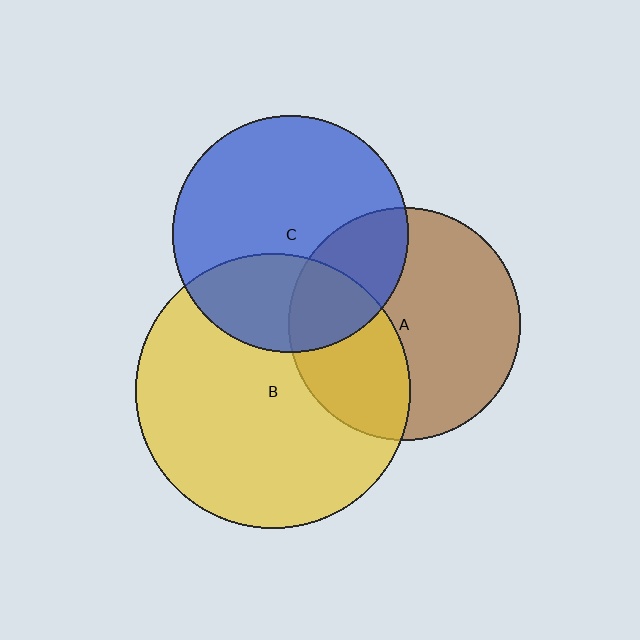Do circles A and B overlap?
Yes.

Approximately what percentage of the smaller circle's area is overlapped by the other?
Approximately 35%.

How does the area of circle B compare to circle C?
Approximately 1.4 times.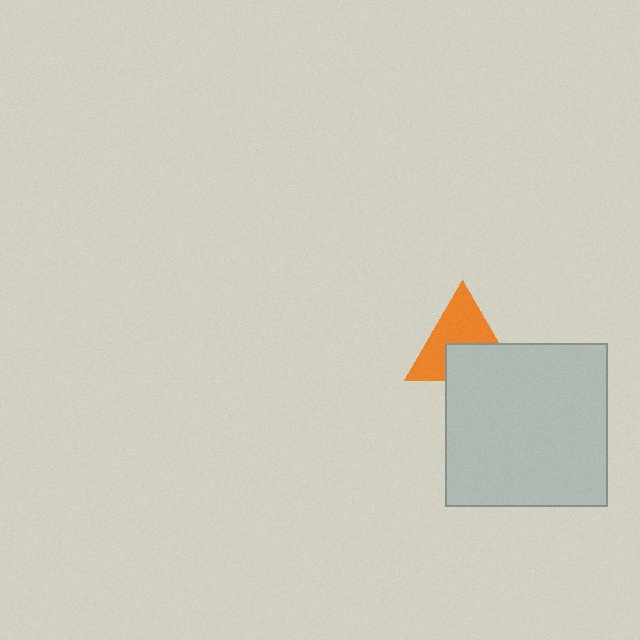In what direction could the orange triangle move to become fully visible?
The orange triangle could move up. That would shift it out from behind the light gray square entirely.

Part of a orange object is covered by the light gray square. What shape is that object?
It is a triangle.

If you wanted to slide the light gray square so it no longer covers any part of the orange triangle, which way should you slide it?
Slide it down — that is the most direct way to separate the two shapes.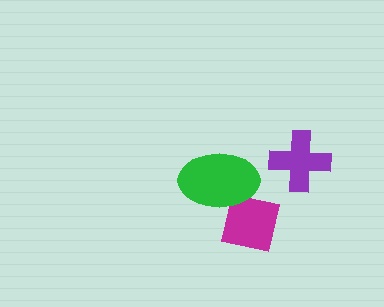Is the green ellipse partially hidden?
No, no other shape covers it.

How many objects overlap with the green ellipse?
1 object overlaps with the green ellipse.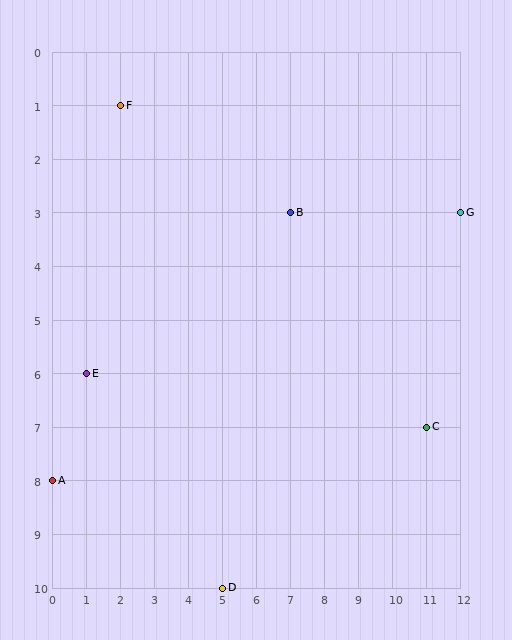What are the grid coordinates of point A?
Point A is at grid coordinates (0, 8).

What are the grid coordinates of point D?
Point D is at grid coordinates (5, 10).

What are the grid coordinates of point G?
Point G is at grid coordinates (12, 3).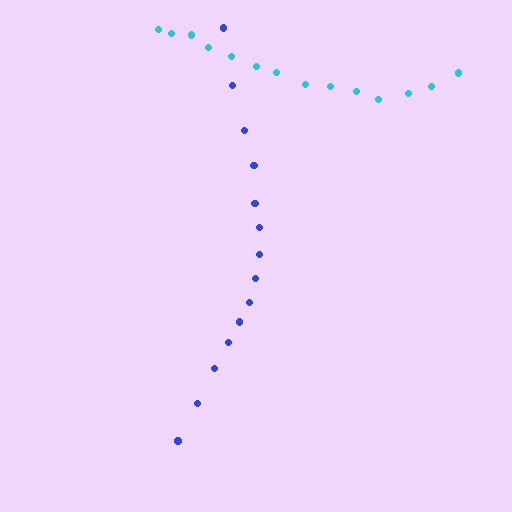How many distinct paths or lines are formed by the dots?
There are 2 distinct paths.